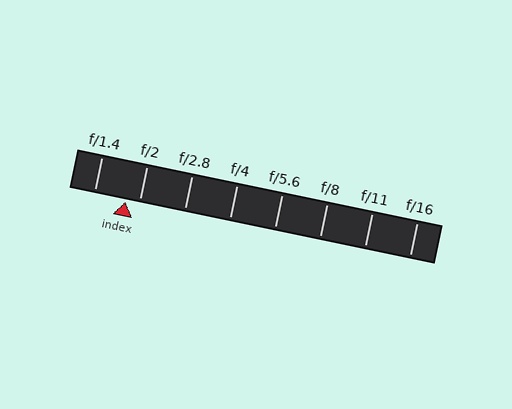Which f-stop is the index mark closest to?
The index mark is closest to f/2.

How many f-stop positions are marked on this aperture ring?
There are 8 f-stop positions marked.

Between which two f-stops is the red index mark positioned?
The index mark is between f/1.4 and f/2.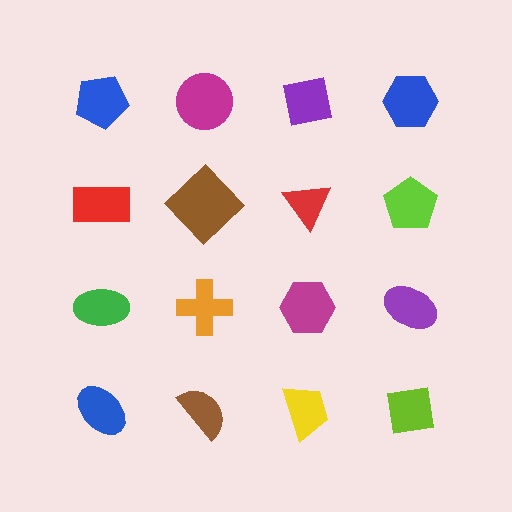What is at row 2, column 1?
A red rectangle.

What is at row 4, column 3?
A yellow trapezoid.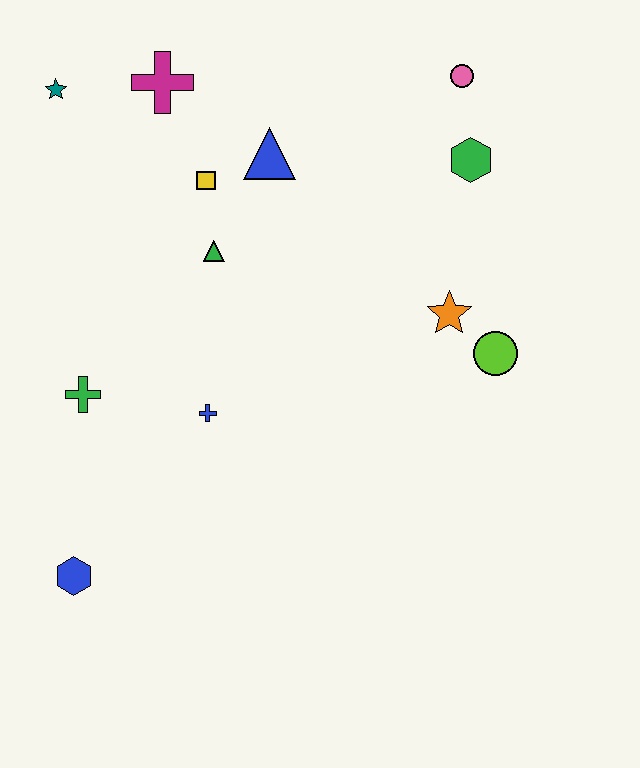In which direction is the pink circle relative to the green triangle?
The pink circle is to the right of the green triangle.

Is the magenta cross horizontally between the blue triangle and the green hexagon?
No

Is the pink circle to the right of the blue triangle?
Yes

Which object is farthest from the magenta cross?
The blue hexagon is farthest from the magenta cross.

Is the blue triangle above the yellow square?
Yes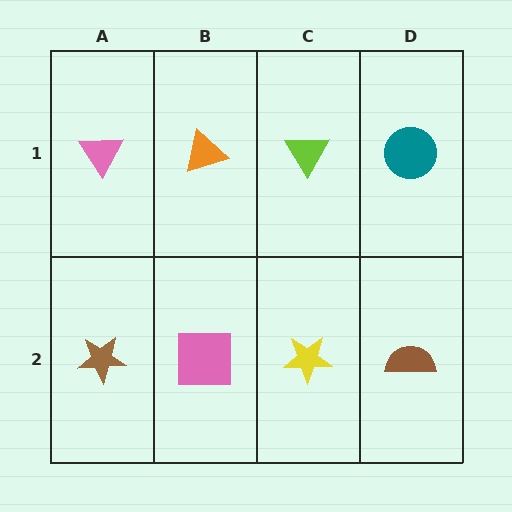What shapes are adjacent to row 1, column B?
A pink square (row 2, column B), a pink triangle (row 1, column A), a lime triangle (row 1, column C).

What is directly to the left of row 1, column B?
A pink triangle.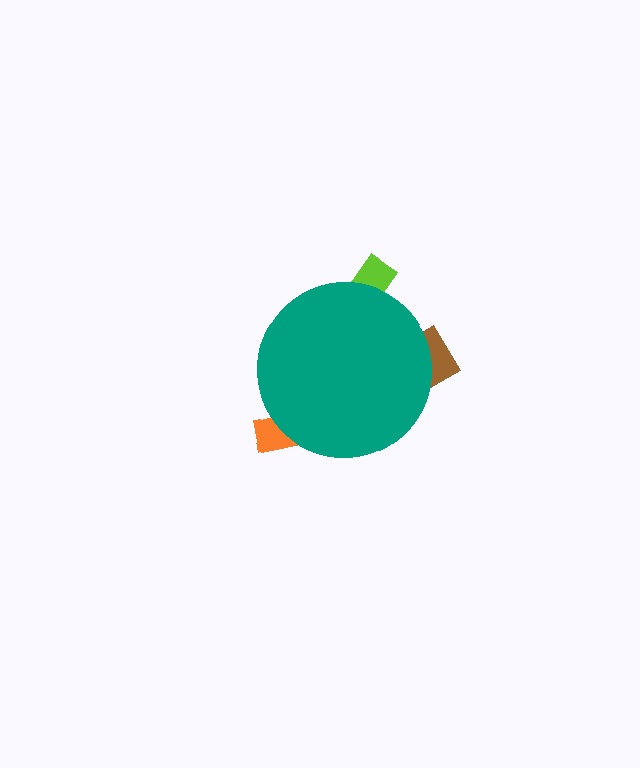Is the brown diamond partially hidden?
Yes, the brown diamond is partially hidden behind the teal circle.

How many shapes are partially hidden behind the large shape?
3 shapes are partially hidden.